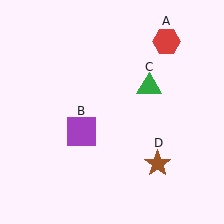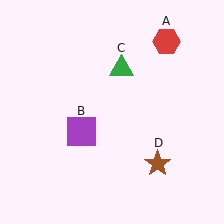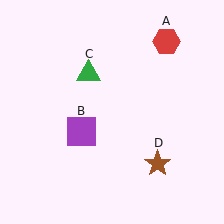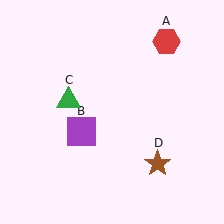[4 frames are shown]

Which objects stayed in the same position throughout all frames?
Red hexagon (object A) and purple square (object B) and brown star (object D) remained stationary.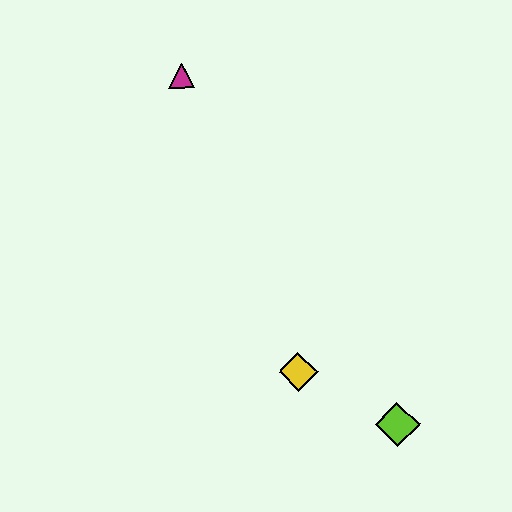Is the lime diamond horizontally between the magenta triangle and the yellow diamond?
No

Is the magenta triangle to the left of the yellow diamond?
Yes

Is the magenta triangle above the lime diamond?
Yes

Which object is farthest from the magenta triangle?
The lime diamond is farthest from the magenta triangle.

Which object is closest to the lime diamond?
The yellow diamond is closest to the lime diamond.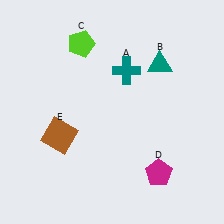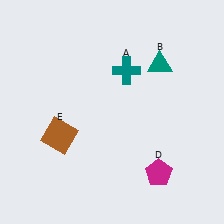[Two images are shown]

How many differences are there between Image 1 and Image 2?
There is 1 difference between the two images.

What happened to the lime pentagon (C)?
The lime pentagon (C) was removed in Image 2. It was in the top-left area of Image 1.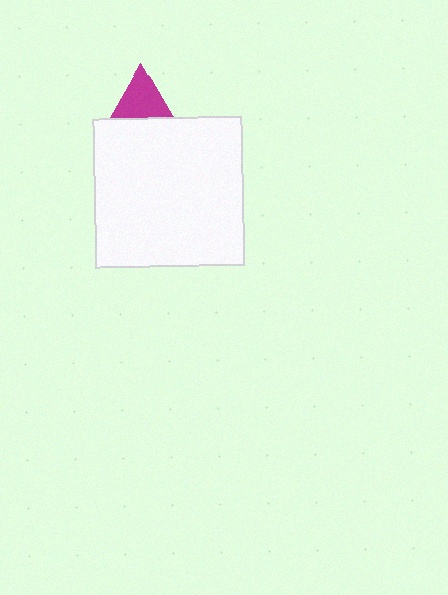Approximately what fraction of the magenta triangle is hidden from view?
Roughly 52% of the magenta triangle is hidden behind the white square.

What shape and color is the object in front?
The object in front is a white square.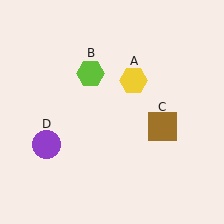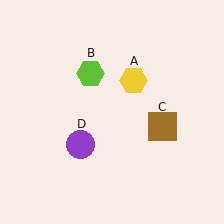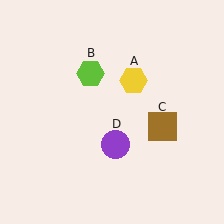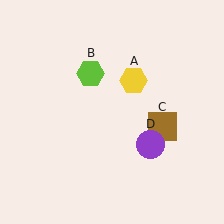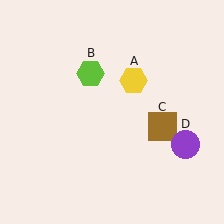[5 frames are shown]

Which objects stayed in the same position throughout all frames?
Yellow hexagon (object A) and lime hexagon (object B) and brown square (object C) remained stationary.